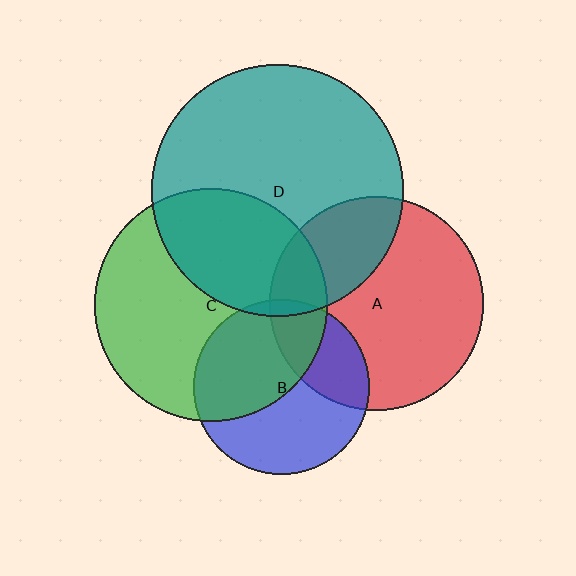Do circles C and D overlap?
Yes.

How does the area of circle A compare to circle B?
Approximately 1.5 times.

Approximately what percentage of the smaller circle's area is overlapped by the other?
Approximately 35%.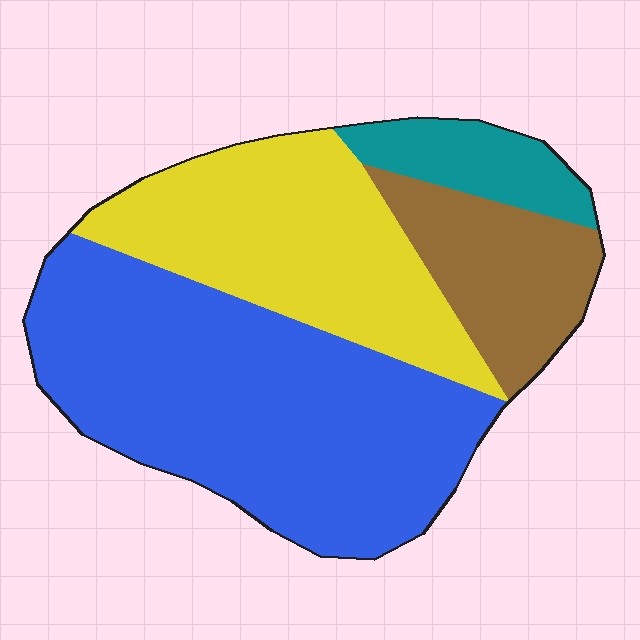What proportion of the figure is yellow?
Yellow takes up about one quarter (1/4) of the figure.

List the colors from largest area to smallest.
From largest to smallest: blue, yellow, brown, teal.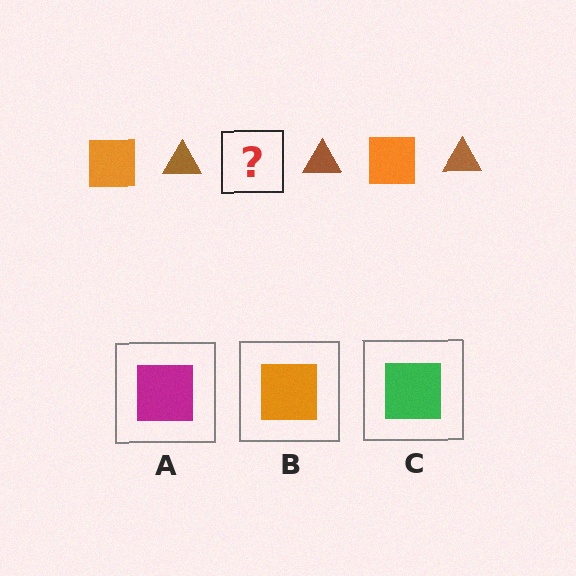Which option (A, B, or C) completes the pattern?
B.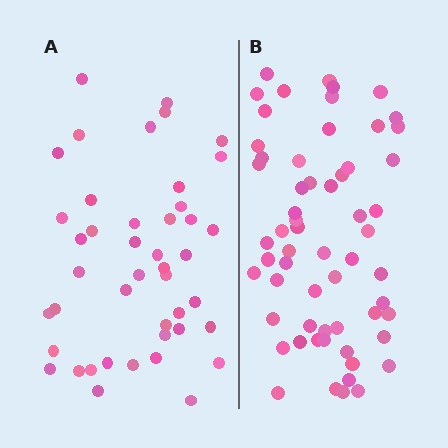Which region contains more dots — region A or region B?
Region B (the right region) has more dots.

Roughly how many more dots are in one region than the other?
Region B has approximately 15 more dots than region A.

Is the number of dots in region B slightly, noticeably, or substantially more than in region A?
Region B has noticeably more, but not dramatically so. The ratio is roughly 1.4 to 1.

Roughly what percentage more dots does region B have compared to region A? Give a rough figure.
About 35% more.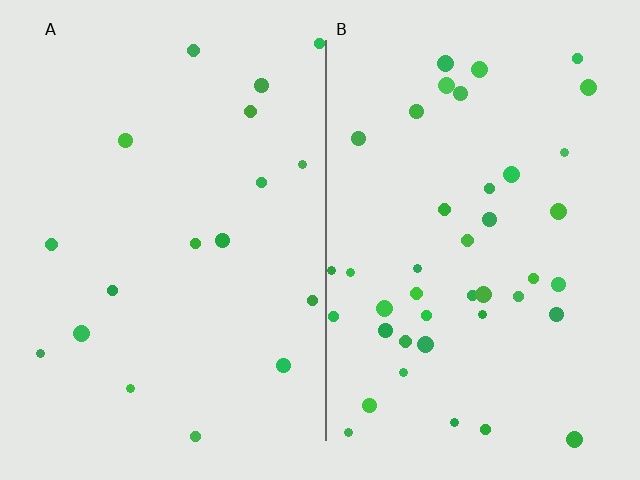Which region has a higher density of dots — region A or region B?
B (the right).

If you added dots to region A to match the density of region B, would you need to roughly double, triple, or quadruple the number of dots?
Approximately double.